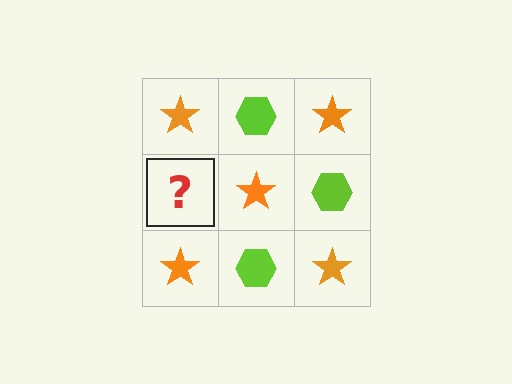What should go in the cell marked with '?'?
The missing cell should contain a lime hexagon.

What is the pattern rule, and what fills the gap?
The rule is that it alternates orange star and lime hexagon in a checkerboard pattern. The gap should be filled with a lime hexagon.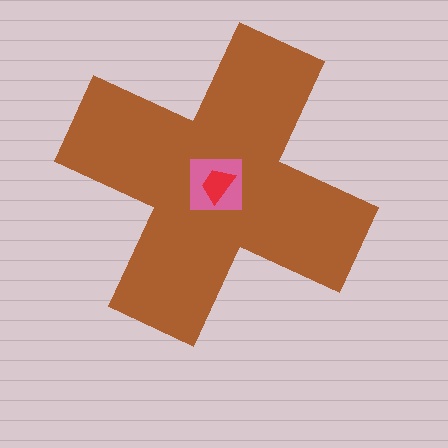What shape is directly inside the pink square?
The red trapezoid.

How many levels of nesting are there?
3.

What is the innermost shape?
The red trapezoid.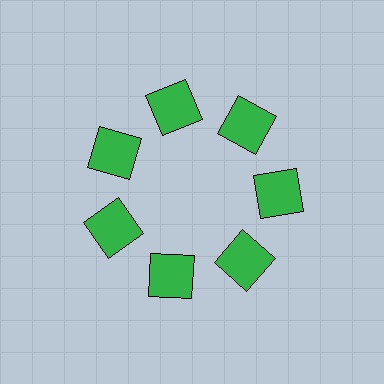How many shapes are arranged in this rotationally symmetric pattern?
There are 7 shapes, arranged in 7 groups of 1.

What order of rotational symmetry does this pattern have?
This pattern has 7-fold rotational symmetry.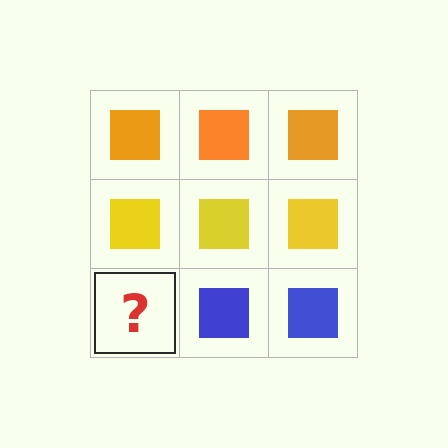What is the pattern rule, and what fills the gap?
The rule is that each row has a consistent color. The gap should be filled with a blue square.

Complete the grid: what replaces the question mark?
The question mark should be replaced with a blue square.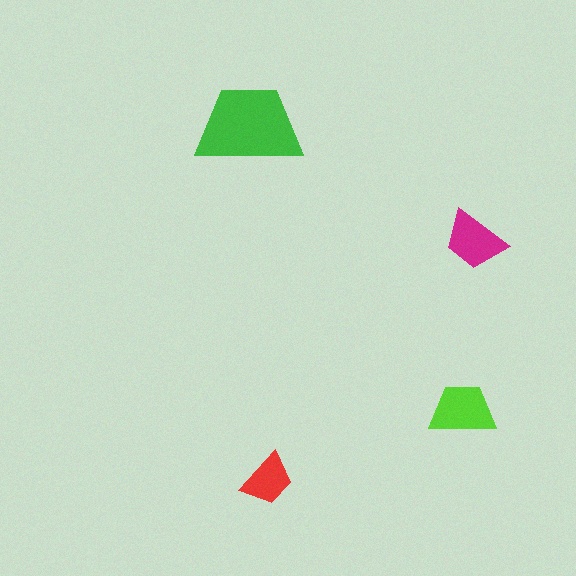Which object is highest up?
The green trapezoid is topmost.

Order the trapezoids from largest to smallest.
the green one, the lime one, the magenta one, the red one.